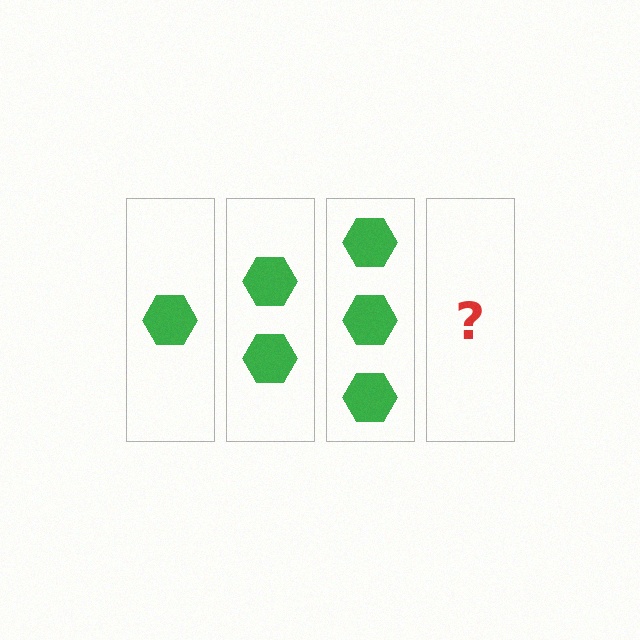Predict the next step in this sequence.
The next step is 4 hexagons.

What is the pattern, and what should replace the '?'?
The pattern is that each step adds one more hexagon. The '?' should be 4 hexagons.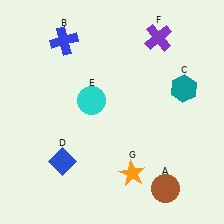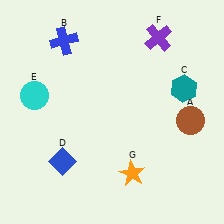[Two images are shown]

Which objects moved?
The objects that moved are: the brown circle (A), the cyan circle (E).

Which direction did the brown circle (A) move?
The brown circle (A) moved up.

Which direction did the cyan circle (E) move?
The cyan circle (E) moved left.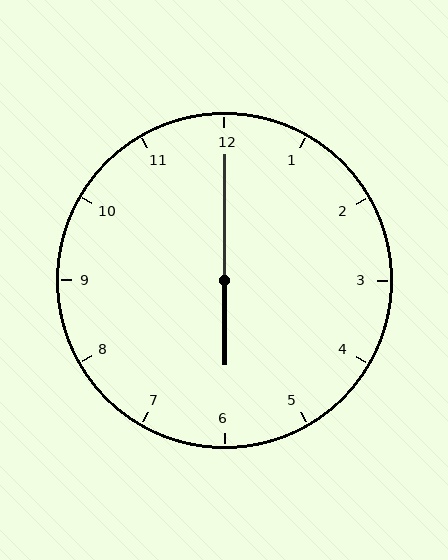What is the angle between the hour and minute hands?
Approximately 180 degrees.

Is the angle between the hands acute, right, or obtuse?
It is obtuse.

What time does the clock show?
6:00.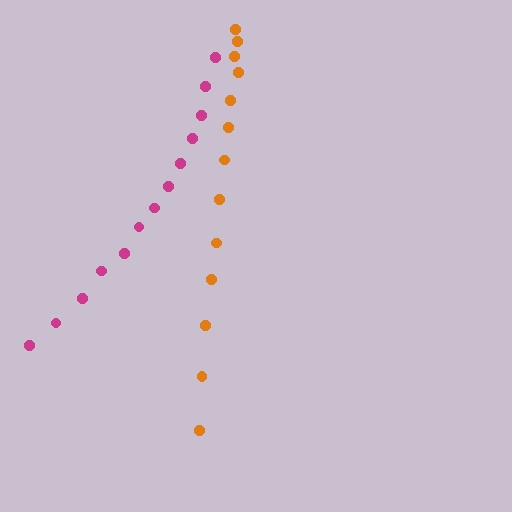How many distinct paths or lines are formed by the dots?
There are 2 distinct paths.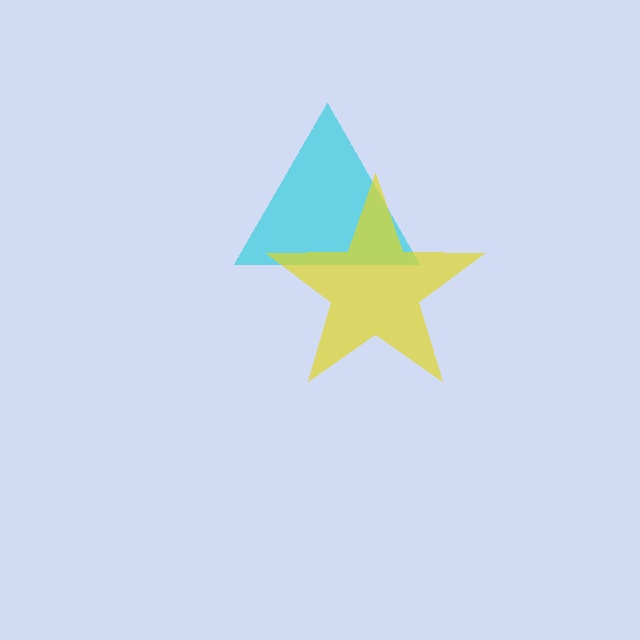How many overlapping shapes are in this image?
There are 2 overlapping shapes in the image.